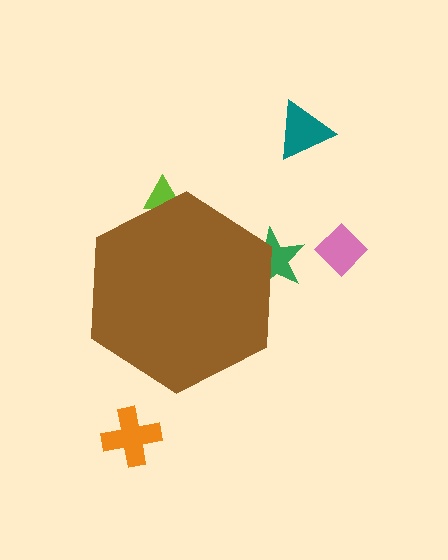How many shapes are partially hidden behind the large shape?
2 shapes are partially hidden.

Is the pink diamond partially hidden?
No, the pink diamond is fully visible.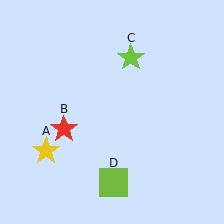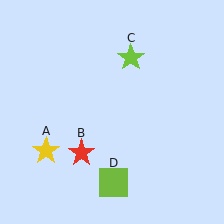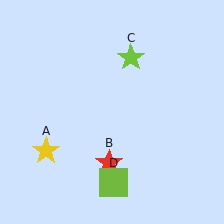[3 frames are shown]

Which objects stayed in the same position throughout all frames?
Yellow star (object A) and lime star (object C) and lime square (object D) remained stationary.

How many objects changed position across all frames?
1 object changed position: red star (object B).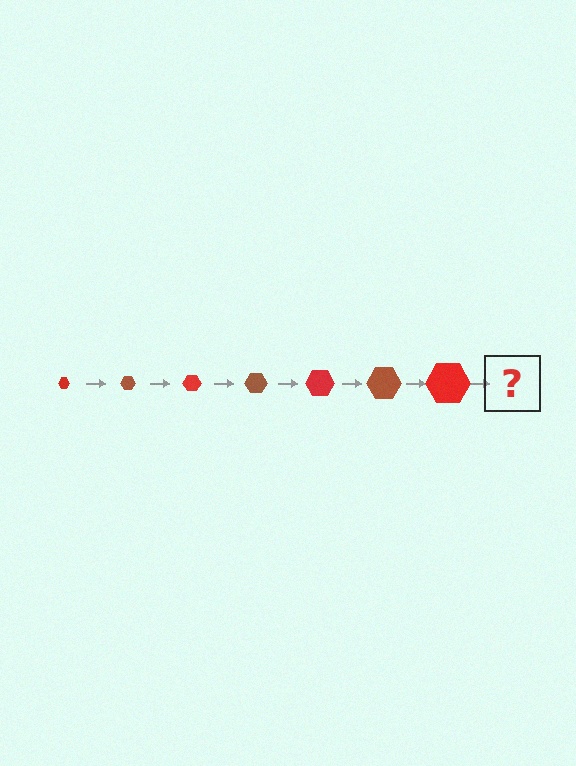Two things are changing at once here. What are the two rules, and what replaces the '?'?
The two rules are that the hexagon grows larger each step and the color cycles through red and brown. The '?' should be a brown hexagon, larger than the previous one.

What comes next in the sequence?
The next element should be a brown hexagon, larger than the previous one.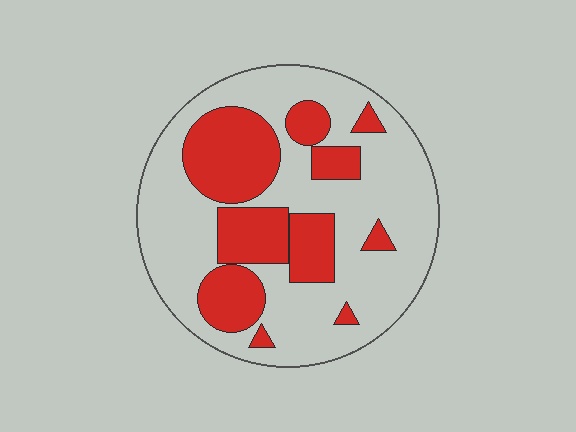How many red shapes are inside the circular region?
10.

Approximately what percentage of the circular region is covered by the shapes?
Approximately 35%.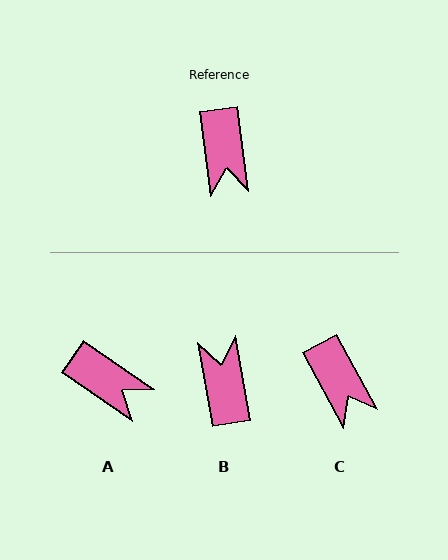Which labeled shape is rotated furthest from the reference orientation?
B, about 178 degrees away.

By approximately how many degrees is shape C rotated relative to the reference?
Approximately 22 degrees counter-clockwise.